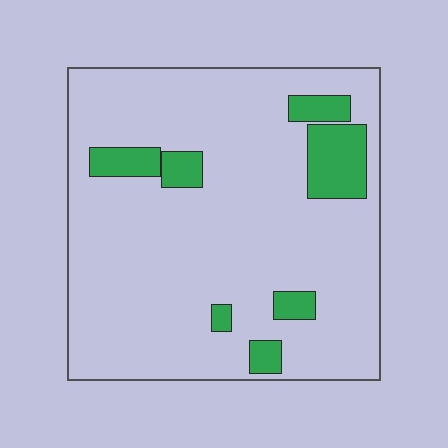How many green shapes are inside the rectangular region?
7.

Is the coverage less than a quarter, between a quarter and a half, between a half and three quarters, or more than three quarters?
Less than a quarter.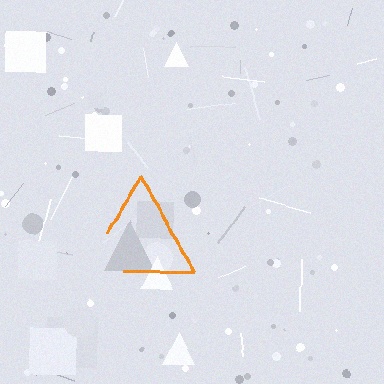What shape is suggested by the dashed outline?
The dashed outline suggests a triangle.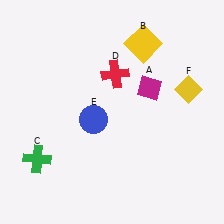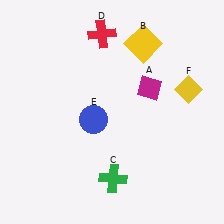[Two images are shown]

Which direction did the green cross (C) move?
The green cross (C) moved right.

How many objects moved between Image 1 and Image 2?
2 objects moved between the two images.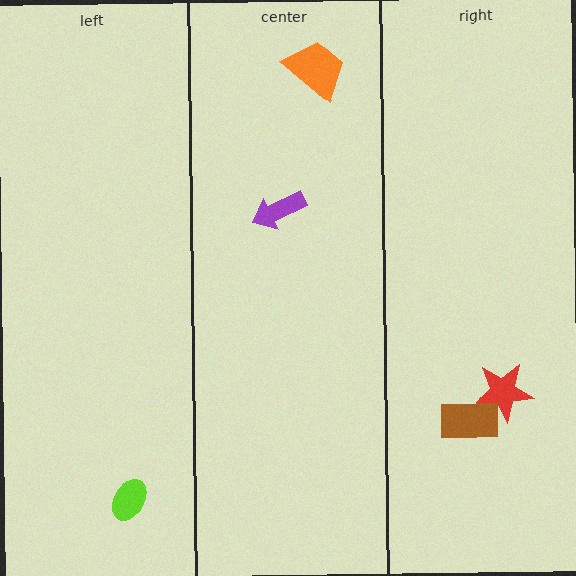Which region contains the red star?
The right region.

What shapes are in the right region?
The red star, the brown rectangle.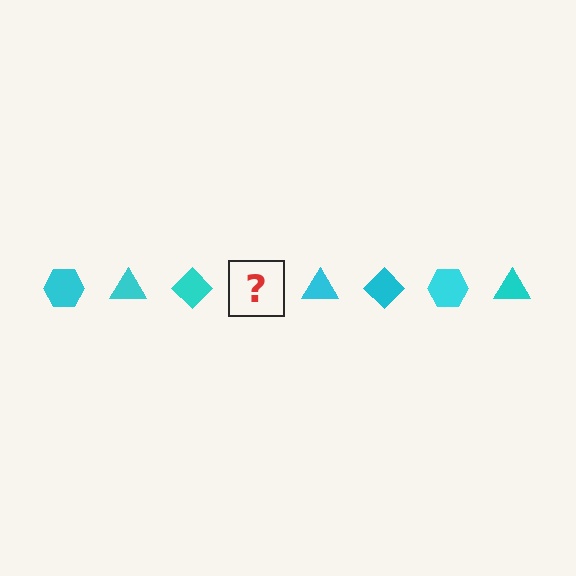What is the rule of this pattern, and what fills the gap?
The rule is that the pattern cycles through hexagon, triangle, diamond shapes in cyan. The gap should be filled with a cyan hexagon.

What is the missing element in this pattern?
The missing element is a cyan hexagon.